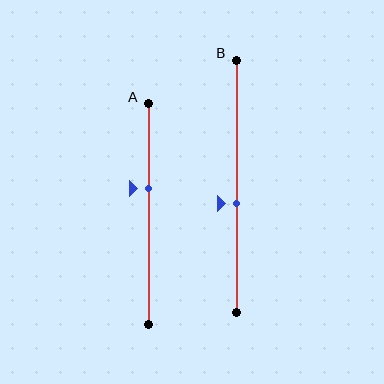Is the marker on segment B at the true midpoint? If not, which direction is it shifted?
No, the marker on segment B is shifted downward by about 7% of the segment length.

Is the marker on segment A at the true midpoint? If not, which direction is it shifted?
No, the marker on segment A is shifted upward by about 12% of the segment length.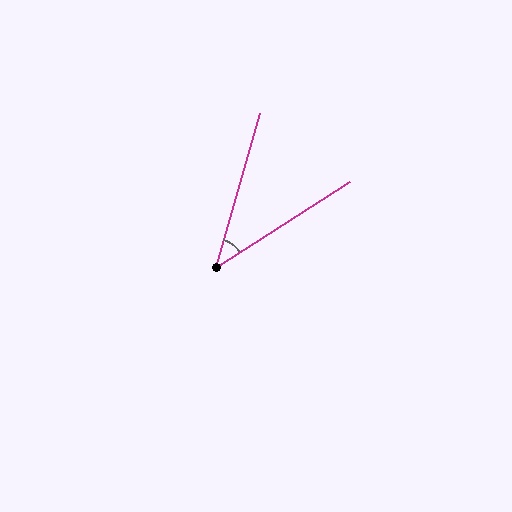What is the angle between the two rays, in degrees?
Approximately 41 degrees.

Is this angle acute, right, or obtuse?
It is acute.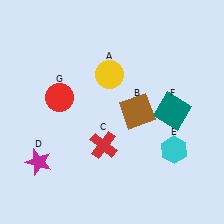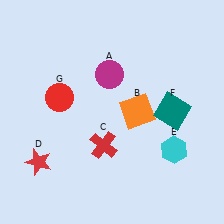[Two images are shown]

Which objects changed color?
A changed from yellow to magenta. B changed from brown to orange. D changed from magenta to red.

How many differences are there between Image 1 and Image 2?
There are 3 differences between the two images.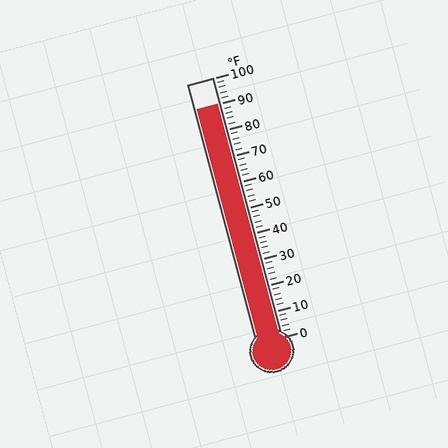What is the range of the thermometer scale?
The thermometer scale ranges from 0°F to 100°F.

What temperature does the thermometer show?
The thermometer shows approximately 90°F.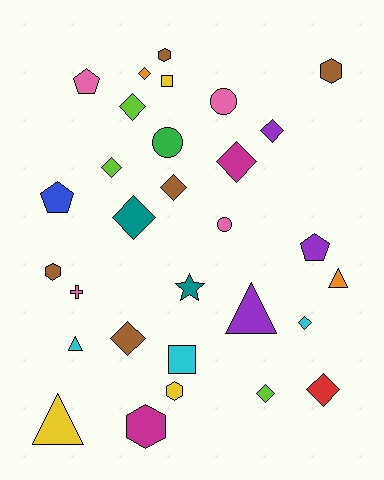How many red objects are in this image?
There is 1 red object.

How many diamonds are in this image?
There are 11 diamonds.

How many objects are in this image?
There are 30 objects.